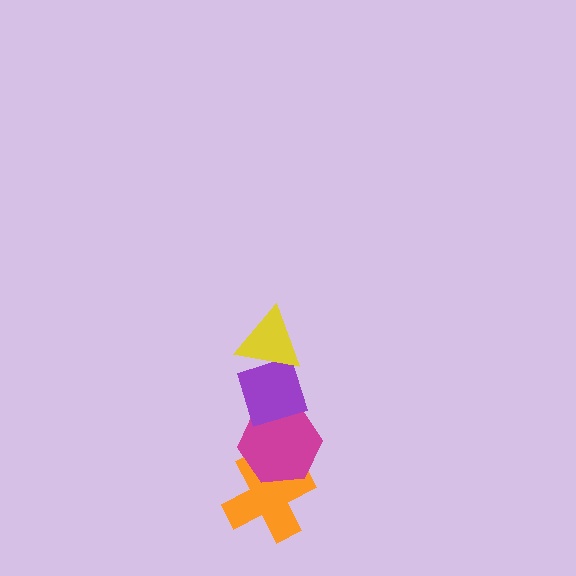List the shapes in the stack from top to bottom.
From top to bottom: the yellow triangle, the purple diamond, the magenta hexagon, the orange cross.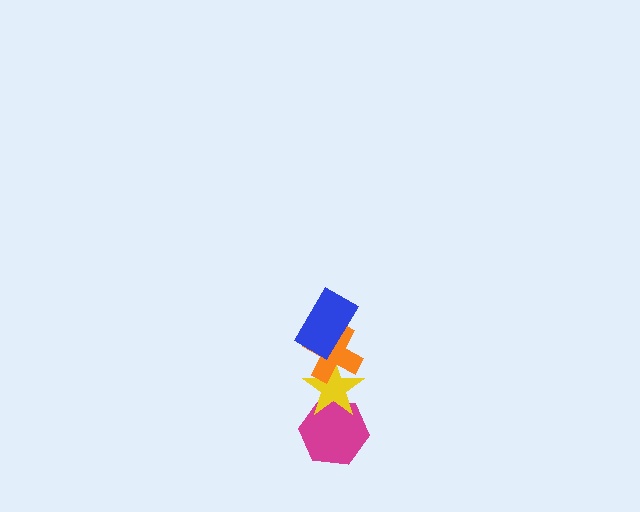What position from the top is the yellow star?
The yellow star is 3rd from the top.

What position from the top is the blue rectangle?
The blue rectangle is 1st from the top.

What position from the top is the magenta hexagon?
The magenta hexagon is 4th from the top.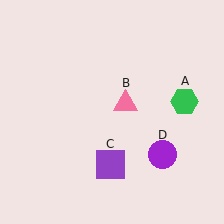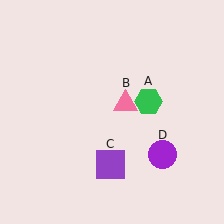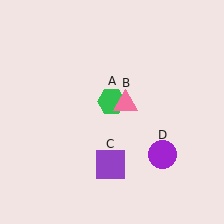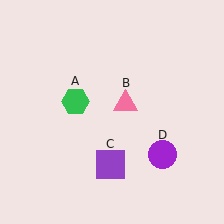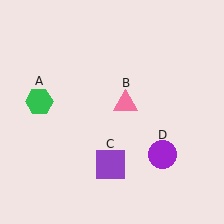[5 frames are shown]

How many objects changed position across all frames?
1 object changed position: green hexagon (object A).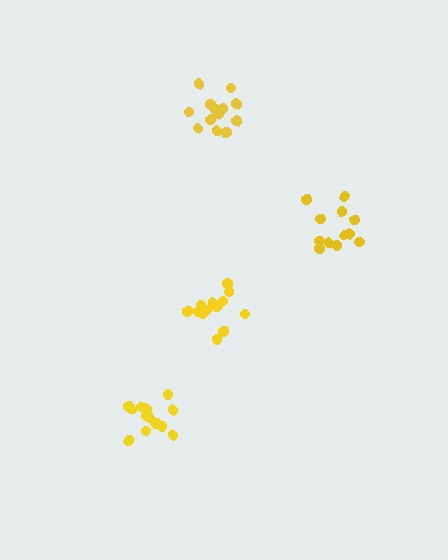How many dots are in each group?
Group 1: 14 dots, Group 2: 12 dots, Group 3: 14 dots, Group 4: 13 dots (53 total).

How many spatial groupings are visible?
There are 4 spatial groupings.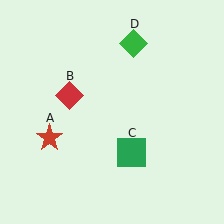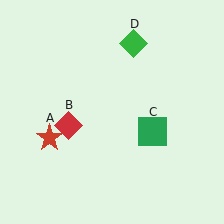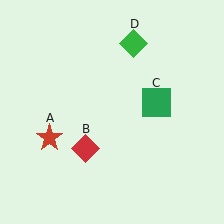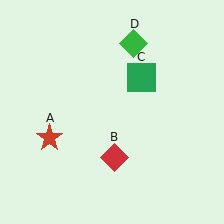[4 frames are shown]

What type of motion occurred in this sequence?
The red diamond (object B), green square (object C) rotated counterclockwise around the center of the scene.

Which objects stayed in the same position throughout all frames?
Red star (object A) and green diamond (object D) remained stationary.